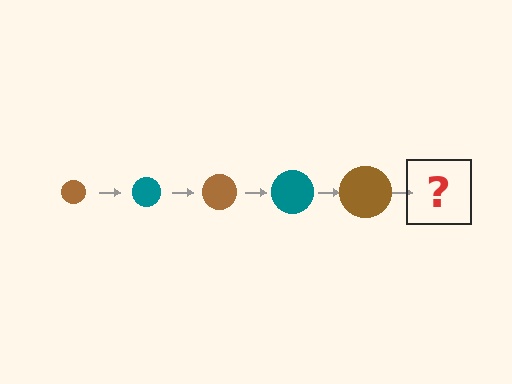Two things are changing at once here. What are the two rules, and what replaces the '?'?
The two rules are that the circle grows larger each step and the color cycles through brown and teal. The '?' should be a teal circle, larger than the previous one.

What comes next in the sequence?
The next element should be a teal circle, larger than the previous one.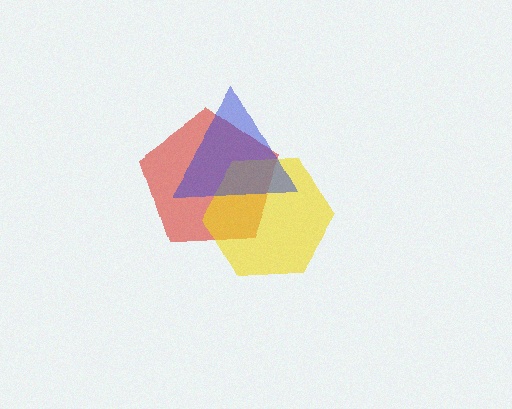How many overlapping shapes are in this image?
There are 3 overlapping shapes in the image.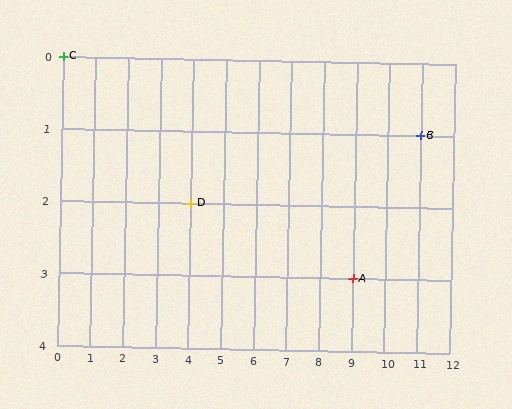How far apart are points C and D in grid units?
Points C and D are 4 columns and 2 rows apart (about 4.5 grid units diagonally).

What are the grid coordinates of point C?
Point C is at grid coordinates (0, 0).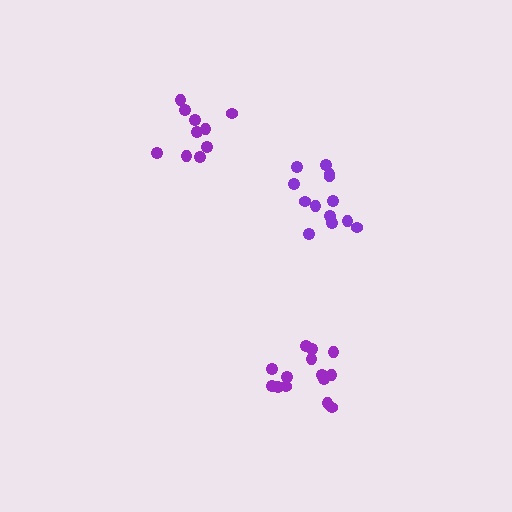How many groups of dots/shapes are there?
There are 3 groups.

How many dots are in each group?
Group 1: 13 dots, Group 2: 14 dots, Group 3: 10 dots (37 total).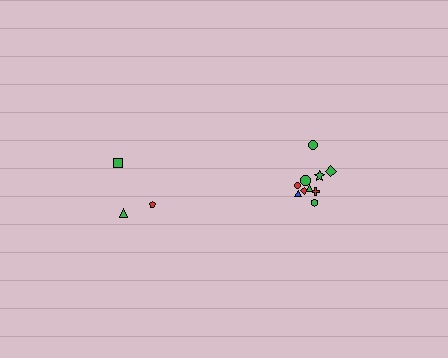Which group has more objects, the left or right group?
The right group.